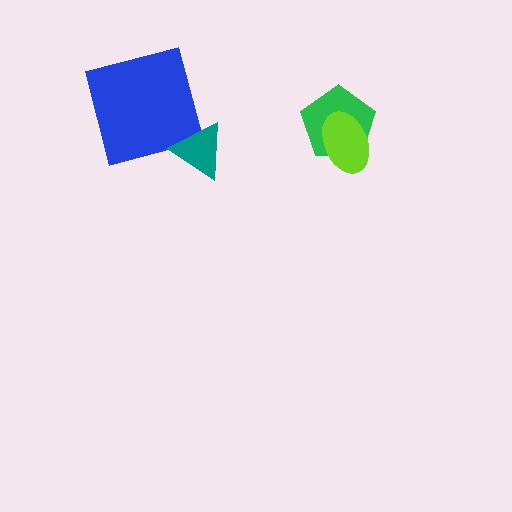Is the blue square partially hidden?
Yes, it is partially covered by another shape.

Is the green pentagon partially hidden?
Yes, it is partially covered by another shape.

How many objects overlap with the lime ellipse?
1 object overlaps with the lime ellipse.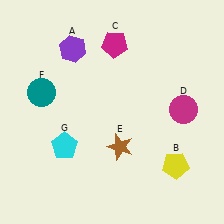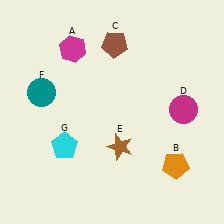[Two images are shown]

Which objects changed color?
A changed from purple to magenta. B changed from yellow to orange. C changed from magenta to brown.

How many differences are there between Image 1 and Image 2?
There are 3 differences between the two images.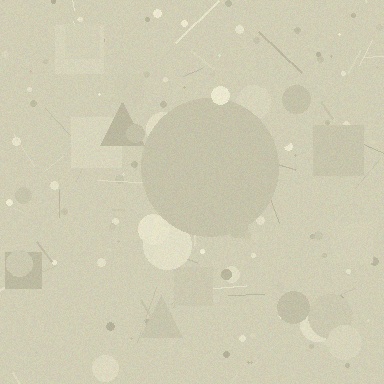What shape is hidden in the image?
A circle is hidden in the image.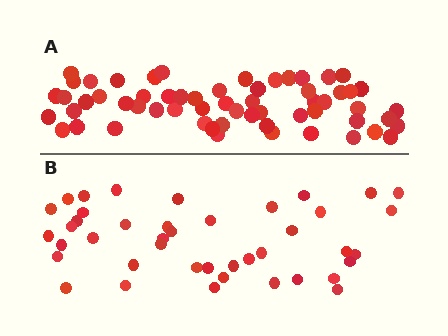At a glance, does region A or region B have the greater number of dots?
Region A (the top region) has more dots.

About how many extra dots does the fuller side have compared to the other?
Region A has approximately 20 more dots than region B.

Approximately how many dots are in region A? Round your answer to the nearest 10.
About 60 dots.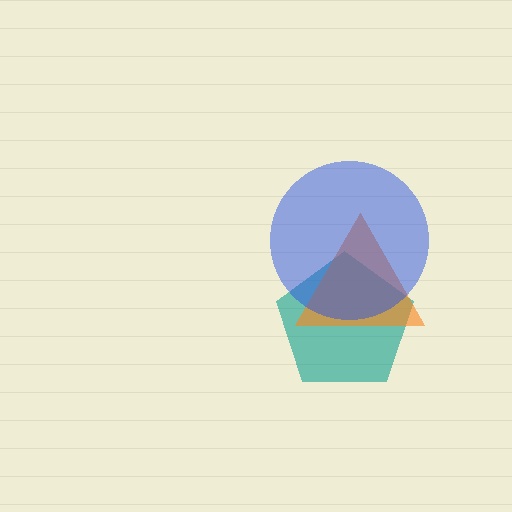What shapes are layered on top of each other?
The layered shapes are: a teal pentagon, an orange triangle, a blue circle.